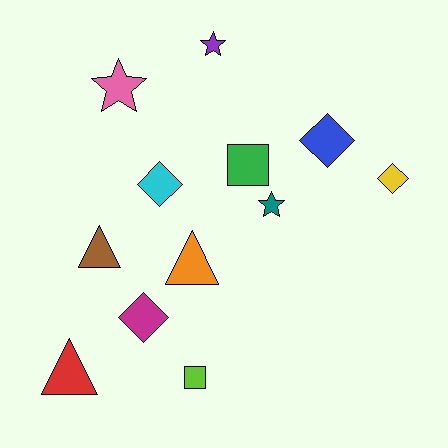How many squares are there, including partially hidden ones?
There are 2 squares.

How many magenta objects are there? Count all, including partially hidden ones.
There is 1 magenta object.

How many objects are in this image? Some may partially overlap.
There are 12 objects.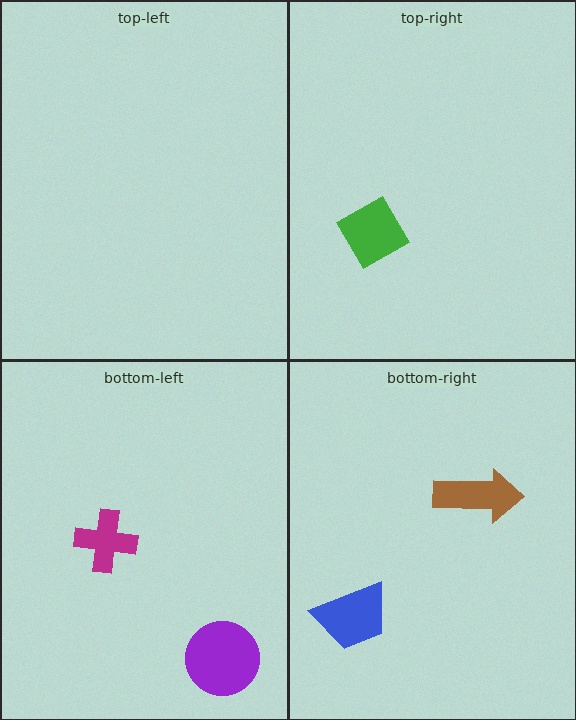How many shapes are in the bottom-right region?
2.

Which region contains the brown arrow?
The bottom-right region.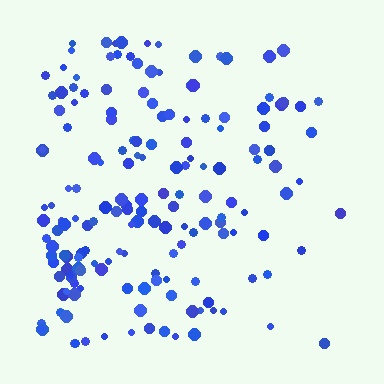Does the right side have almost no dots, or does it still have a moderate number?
Still a moderate number, just noticeably fewer than the left.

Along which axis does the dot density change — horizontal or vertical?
Horizontal.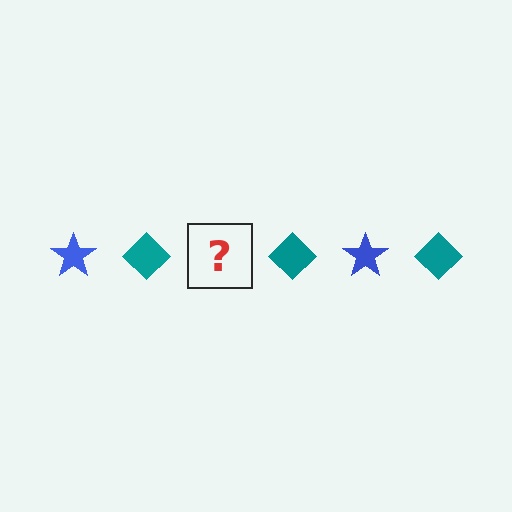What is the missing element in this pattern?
The missing element is a blue star.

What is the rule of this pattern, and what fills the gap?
The rule is that the pattern alternates between blue star and teal diamond. The gap should be filled with a blue star.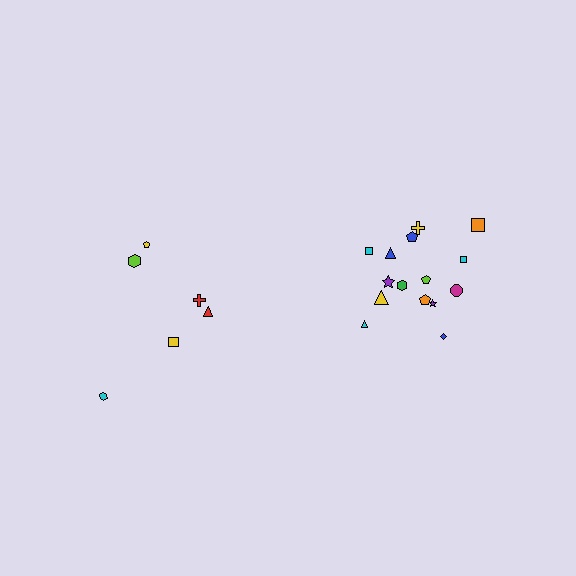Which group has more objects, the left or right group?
The right group.